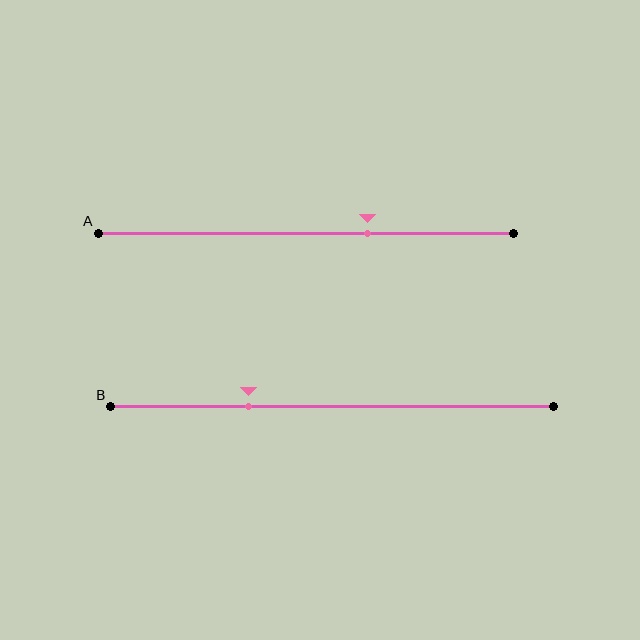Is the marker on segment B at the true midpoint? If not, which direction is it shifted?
No, the marker on segment B is shifted to the left by about 19% of the segment length.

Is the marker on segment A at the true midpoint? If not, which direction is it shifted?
No, the marker on segment A is shifted to the right by about 15% of the segment length.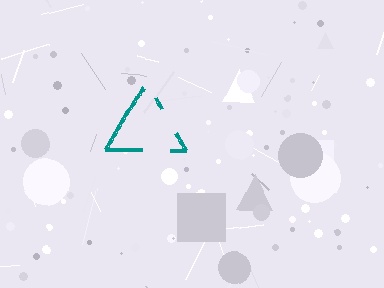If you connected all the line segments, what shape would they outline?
They would outline a triangle.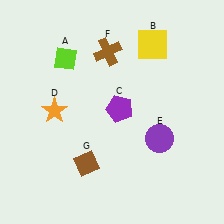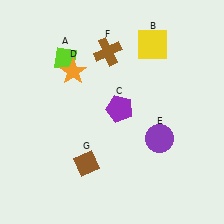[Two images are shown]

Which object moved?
The orange star (D) moved up.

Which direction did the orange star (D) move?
The orange star (D) moved up.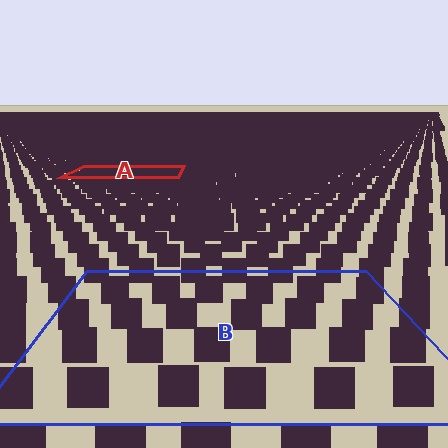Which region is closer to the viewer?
Region B is closer. The texture elements there are larger and more spread out.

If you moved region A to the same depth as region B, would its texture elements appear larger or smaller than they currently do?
They would appear larger. At a closer depth, the same texture elements are projected at a bigger on-screen size.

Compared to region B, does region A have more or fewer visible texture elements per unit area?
Region A has more texture elements per unit area — they are packed more densely because it is farther away.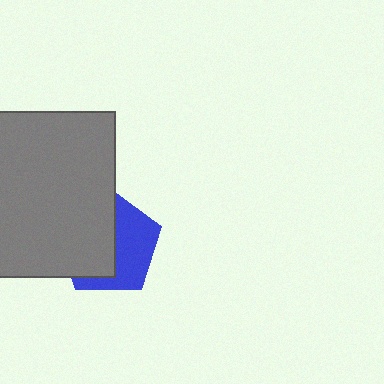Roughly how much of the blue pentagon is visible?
About half of it is visible (roughly 47%).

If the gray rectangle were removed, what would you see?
You would see the complete blue pentagon.